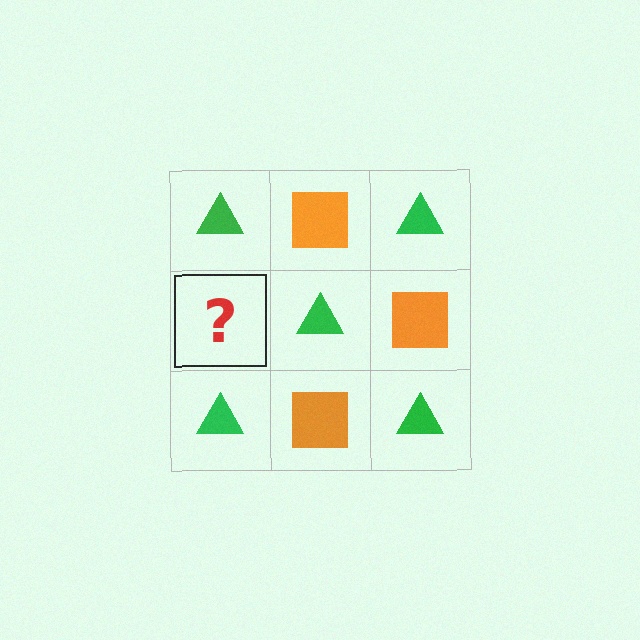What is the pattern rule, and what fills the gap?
The rule is that it alternates green triangle and orange square in a checkerboard pattern. The gap should be filled with an orange square.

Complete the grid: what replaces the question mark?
The question mark should be replaced with an orange square.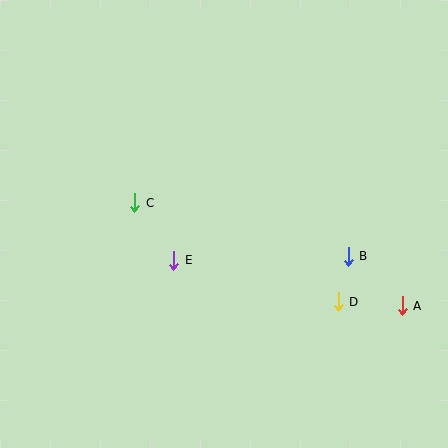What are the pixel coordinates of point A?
Point A is at (402, 306).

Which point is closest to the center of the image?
Point E at (174, 260) is closest to the center.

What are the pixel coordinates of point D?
Point D is at (338, 302).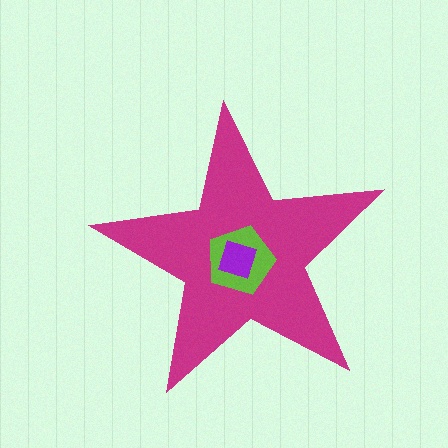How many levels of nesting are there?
3.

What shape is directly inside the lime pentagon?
The purple square.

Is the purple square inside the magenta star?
Yes.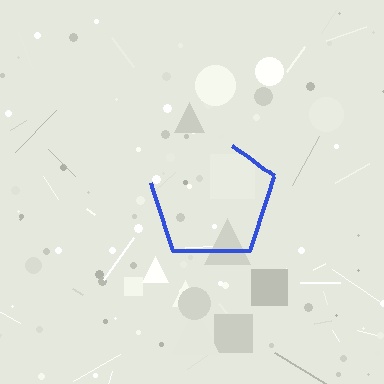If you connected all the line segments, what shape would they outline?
They would outline a pentagon.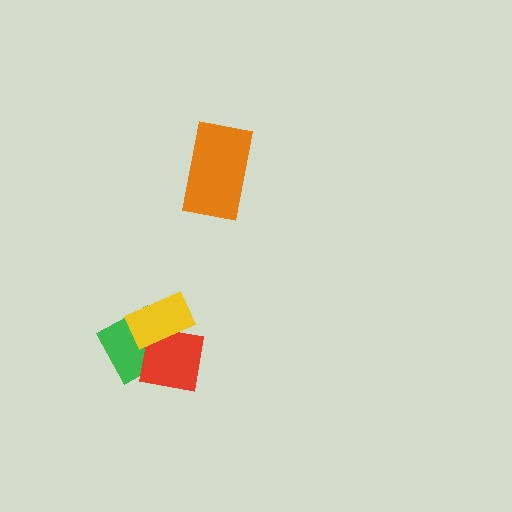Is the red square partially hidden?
Yes, it is partially covered by another shape.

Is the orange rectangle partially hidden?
No, no other shape covers it.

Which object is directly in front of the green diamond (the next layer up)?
The red square is directly in front of the green diamond.